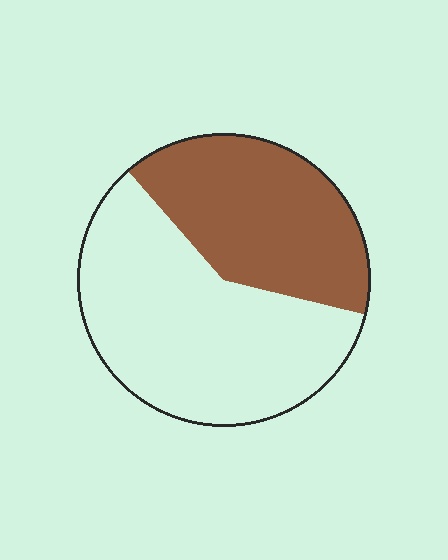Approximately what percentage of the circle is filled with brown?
Approximately 40%.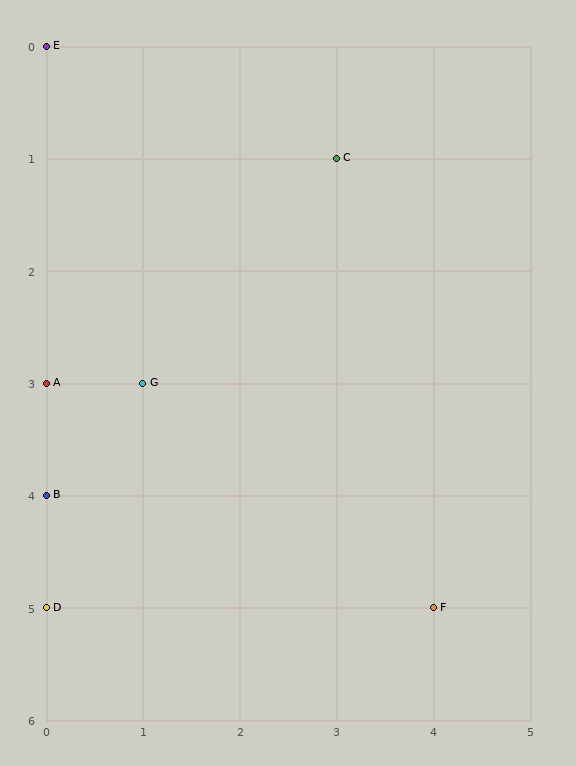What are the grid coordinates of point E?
Point E is at grid coordinates (0, 0).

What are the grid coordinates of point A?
Point A is at grid coordinates (0, 3).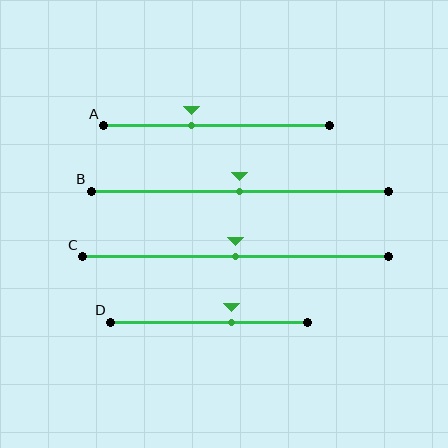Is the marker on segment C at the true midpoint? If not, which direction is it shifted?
Yes, the marker on segment C is at the true midpoint.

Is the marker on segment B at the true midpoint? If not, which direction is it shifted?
Yes, the marker on segment B is at the true midpoint.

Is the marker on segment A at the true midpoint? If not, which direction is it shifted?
No, the marker on segment A is shifted to the left by about 11% of the segment length.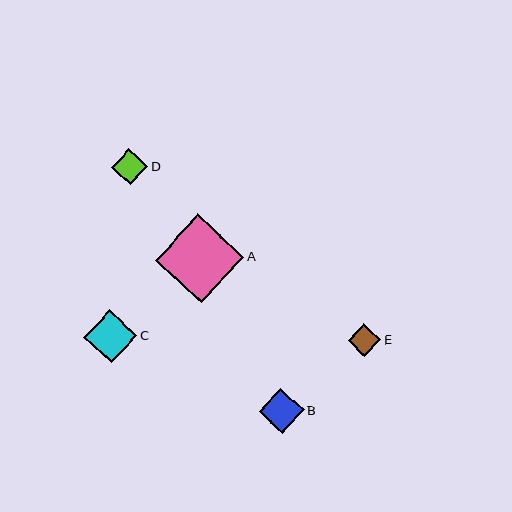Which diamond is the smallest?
Diamond E is the smallest with a size of approximately 32 pixels.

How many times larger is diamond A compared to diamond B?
Diamond A is approximately 2.0 times the size of diamond B.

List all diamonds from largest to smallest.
From largest to smallest: A, C, B, D, E.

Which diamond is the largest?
Diamond A is the largest with a size of approximately 88 pixels.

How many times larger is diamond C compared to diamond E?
Diamond C is approximately 1.6 times the size of diamond E.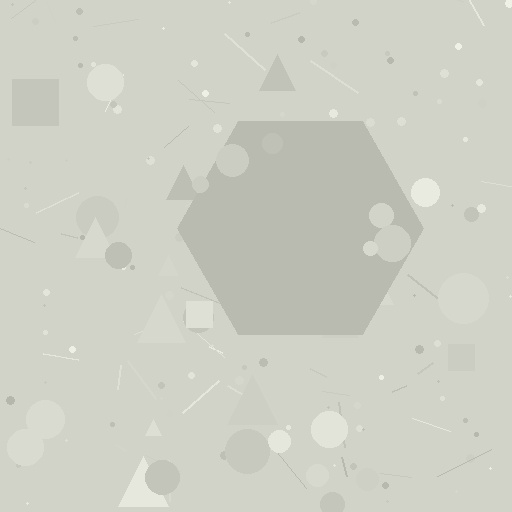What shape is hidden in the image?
A hexagon is hidden in the image.